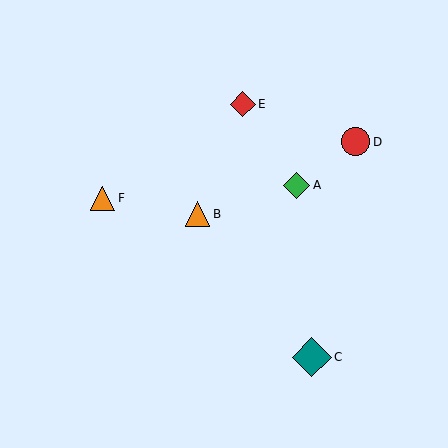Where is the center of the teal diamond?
The center of the teal diamond is at (312, 357).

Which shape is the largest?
The teal diamond (labeled C) is the largest.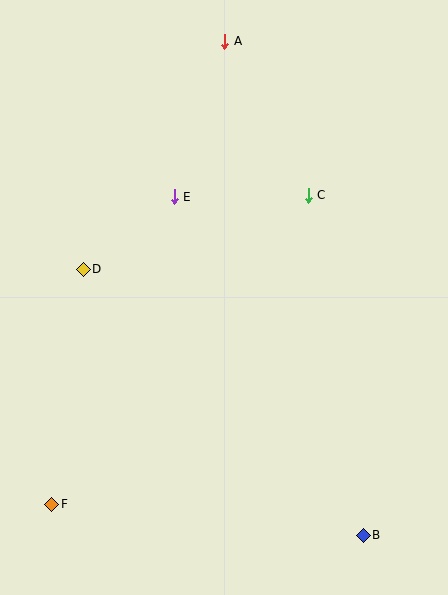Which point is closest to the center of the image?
Point E at (174, 197) is closest to the center.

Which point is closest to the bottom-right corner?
Point B is closest to the bottom-right corner.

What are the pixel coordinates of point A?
Point A is at (225, 41).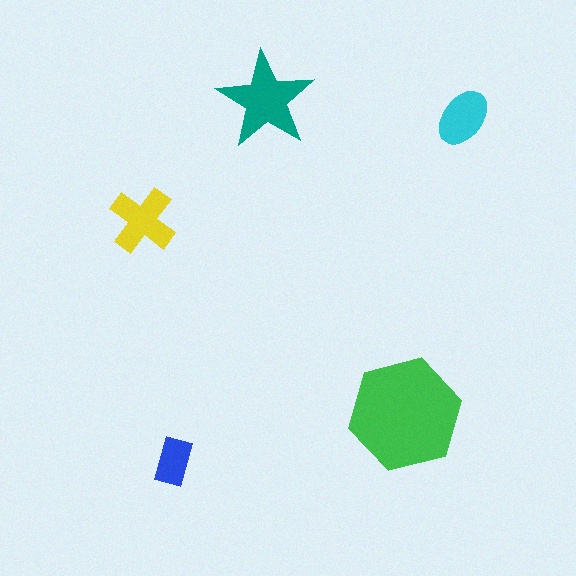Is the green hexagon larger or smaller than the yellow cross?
Larger.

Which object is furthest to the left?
The yellow cross is leftmost.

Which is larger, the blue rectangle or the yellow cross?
The yellow cross.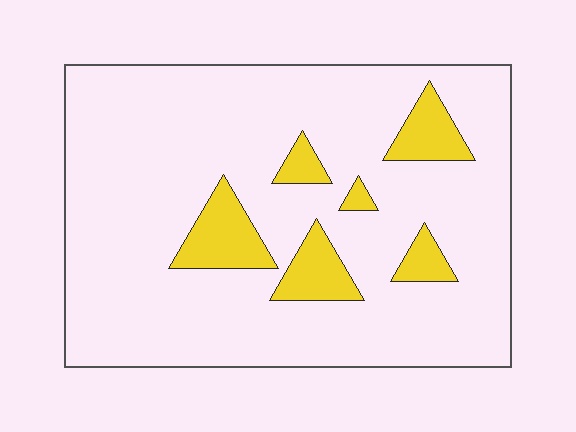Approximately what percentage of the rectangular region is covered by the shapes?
Approximately 15%.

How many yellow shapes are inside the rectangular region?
6.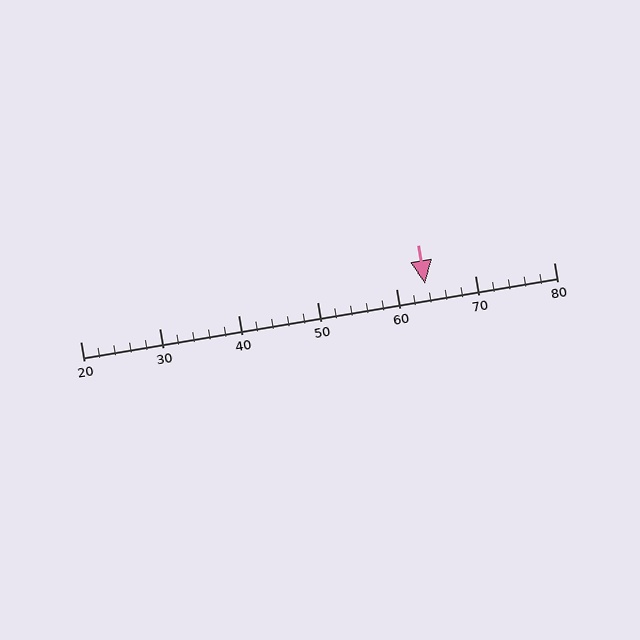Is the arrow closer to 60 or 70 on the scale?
The arrow is closer to 60.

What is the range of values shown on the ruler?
The ruler shows values from 20 to 80.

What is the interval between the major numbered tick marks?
The major tick marks are spaced 10 units apart.